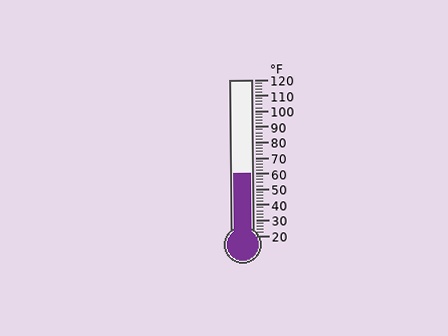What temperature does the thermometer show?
The thermometer shows approximately 60°F.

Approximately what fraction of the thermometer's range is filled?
The thermometer is filled to approximately 40% of its range.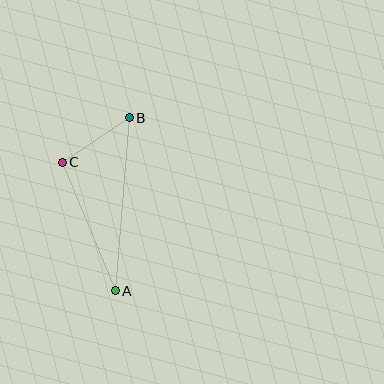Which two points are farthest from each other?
Points A and B are farthest from each other.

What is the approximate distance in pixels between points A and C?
The distance between A and C is approximately 139 pixels.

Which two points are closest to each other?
Points B and C are closest to each other.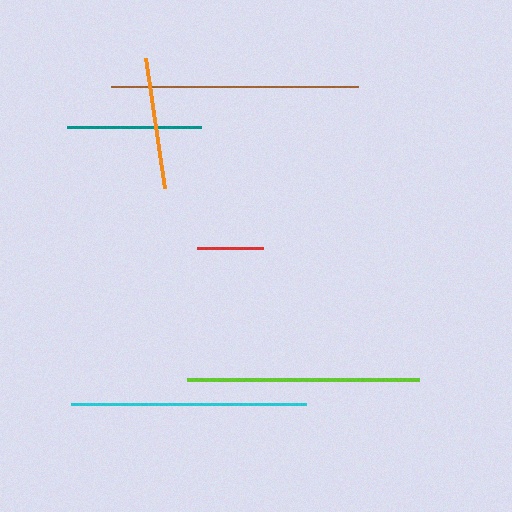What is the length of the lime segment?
The lime segment is approximately 232 pixels long.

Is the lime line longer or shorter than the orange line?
The lime line is longer than the orange line.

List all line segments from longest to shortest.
From longest to shortest: brown, cyan, lime, teal, orange, red.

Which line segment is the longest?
The brown line is the longest at approximately 247 pixels.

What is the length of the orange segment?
The orange segment is approximately 131 pixels long.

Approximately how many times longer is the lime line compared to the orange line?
The lime line is approximately 1.8 times the length of the orange line.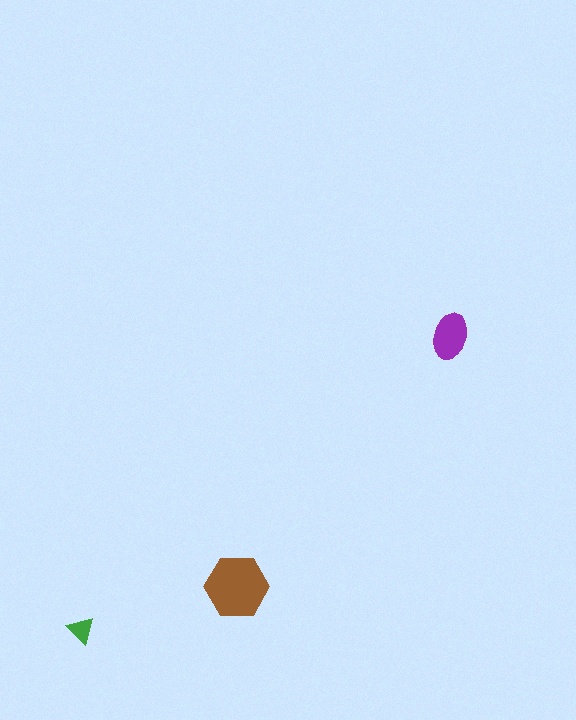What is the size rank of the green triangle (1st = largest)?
3rd.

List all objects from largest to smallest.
The brown hexagon, the purple ellipse, the green triangle.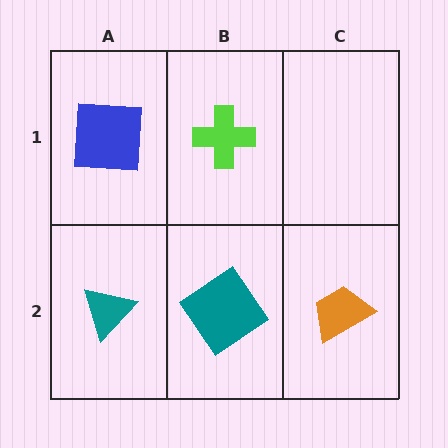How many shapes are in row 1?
2 shapes.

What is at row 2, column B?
A teal diamond.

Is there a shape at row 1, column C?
No, that cell is empty.